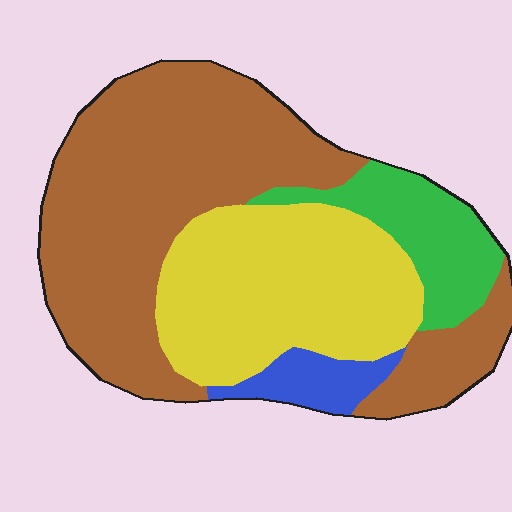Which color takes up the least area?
Blue, at roughly 5%.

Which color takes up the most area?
Brown, at roughly 50%.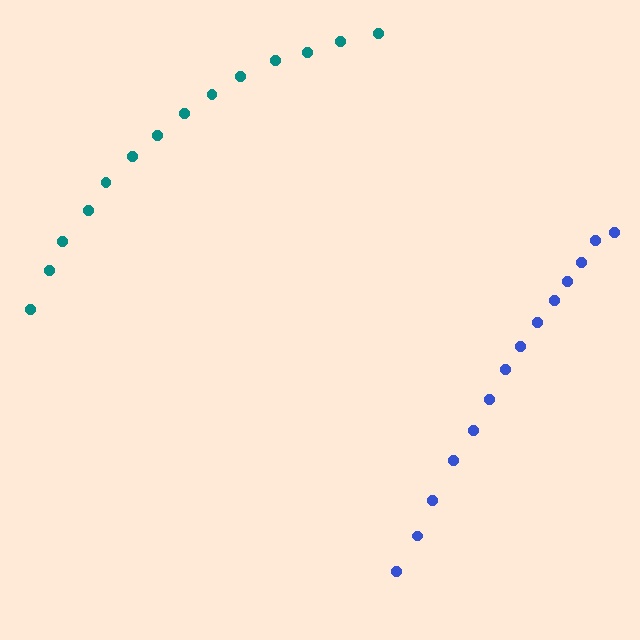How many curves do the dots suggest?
There are 2 distinct paths.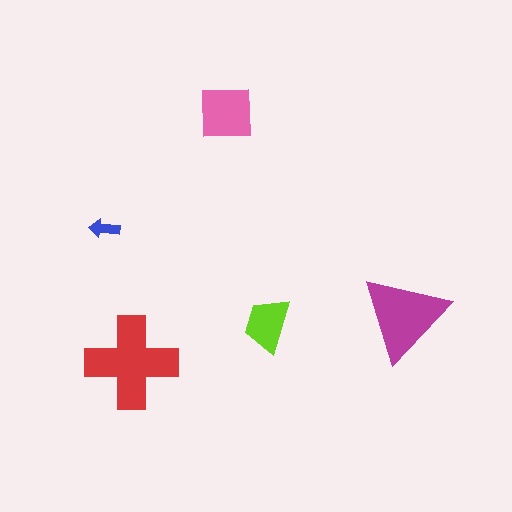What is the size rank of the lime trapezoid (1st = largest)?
4th.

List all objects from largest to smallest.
The red cross, the magenta triangle, the pink square, the lime trapezoid, the blue arrow.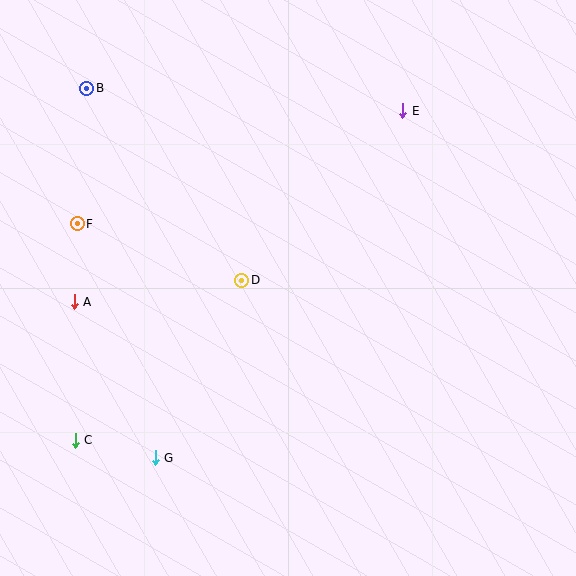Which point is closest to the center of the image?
Point D at (242, 280) is closest to the center.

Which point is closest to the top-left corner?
Point B is closest to the top-left corner.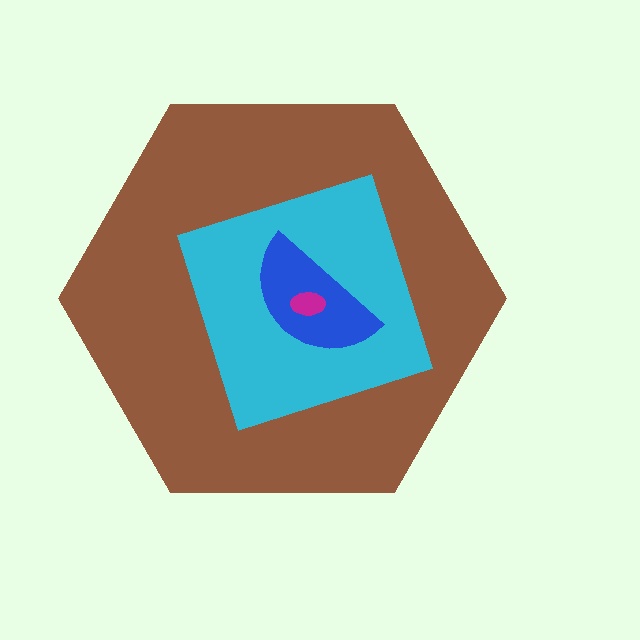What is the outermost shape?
The brown hexagon.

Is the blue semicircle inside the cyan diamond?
Yes.